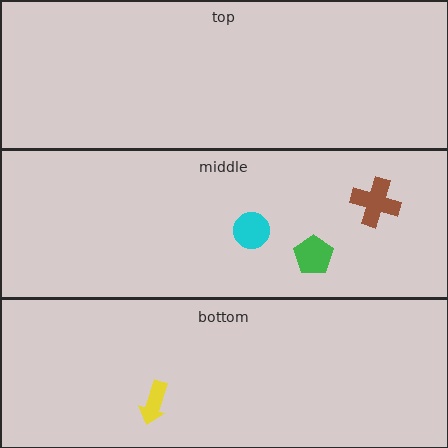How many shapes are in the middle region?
3.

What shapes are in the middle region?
The cyan circle, the brown cross, the green pentagon.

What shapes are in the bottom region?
The yellow arrow.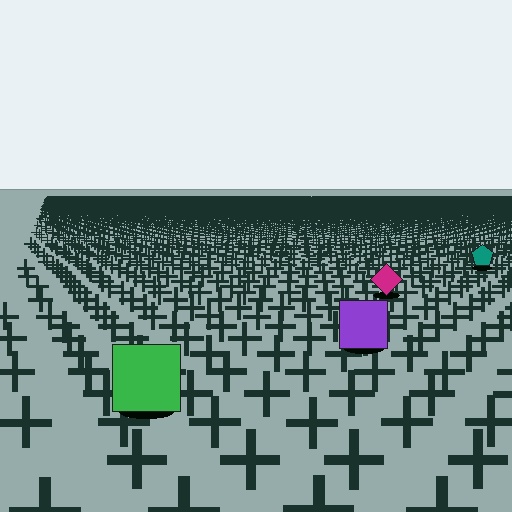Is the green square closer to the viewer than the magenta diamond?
Yes. The green square is closer — you can tell from the texture gradient: the ground texture is coarser near it.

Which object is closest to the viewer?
The green square is closest. The texture marks near it are larger and more spread out.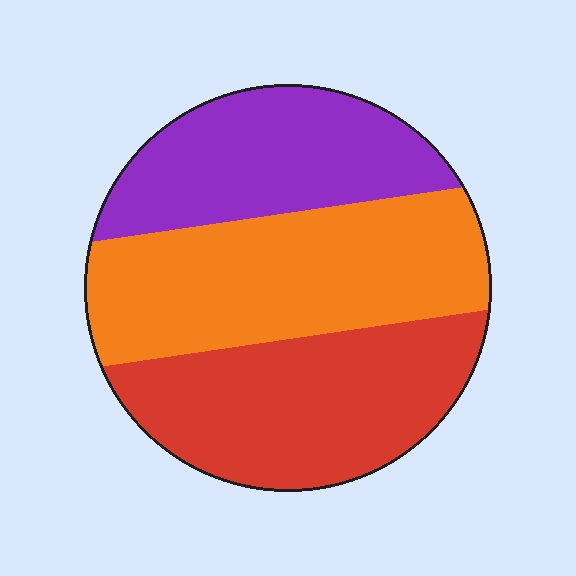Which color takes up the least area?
Purple, at roughly 25%.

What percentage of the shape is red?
Red covers roughly 35% of the shape.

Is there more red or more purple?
Red.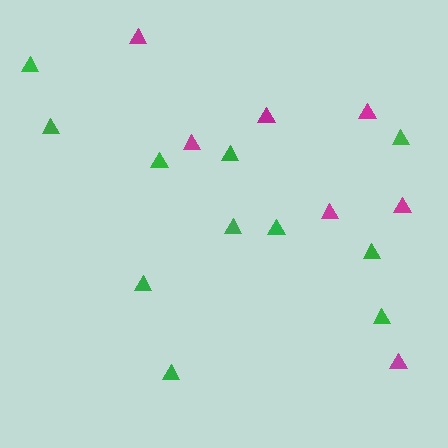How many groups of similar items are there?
There are 2 groups: one group of magenta triangles (7) and one group of green triangles (11).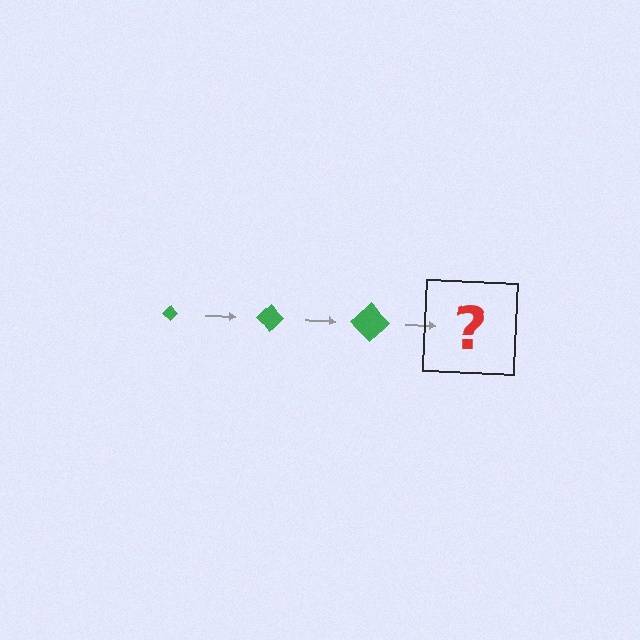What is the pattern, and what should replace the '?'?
The pattern is that the diamond gets progressively larger each step. The '?' should be a green diamond, larger than the previous one.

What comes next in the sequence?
The next element should be a green diamond, larger than the previous one.